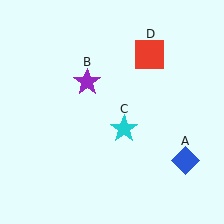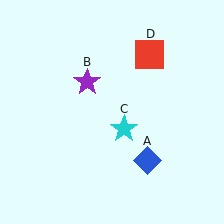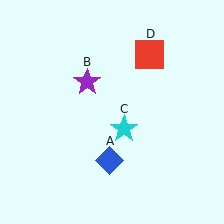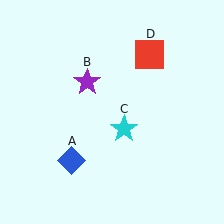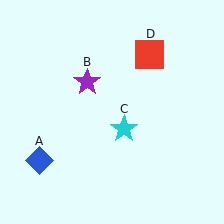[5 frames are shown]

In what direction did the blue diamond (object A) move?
The blue diamond (object A) moved left.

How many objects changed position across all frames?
1 object changed position: blue diamond (object A).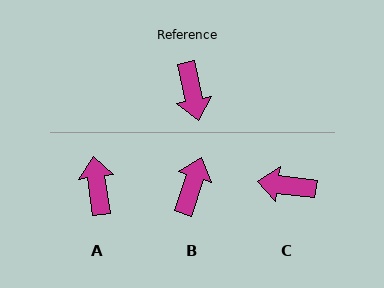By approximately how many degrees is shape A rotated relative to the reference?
Approximately 176 degrees counter-clockwise.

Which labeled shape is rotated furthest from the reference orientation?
A, about 176 degrees away.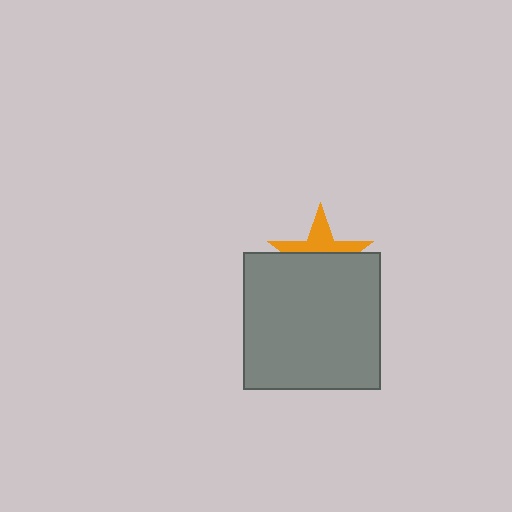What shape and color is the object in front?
The object in front is a gray square.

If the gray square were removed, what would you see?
You would see the complete orange star.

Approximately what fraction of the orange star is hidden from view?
Roughly 60% of the orange star is hidden behind the gray square.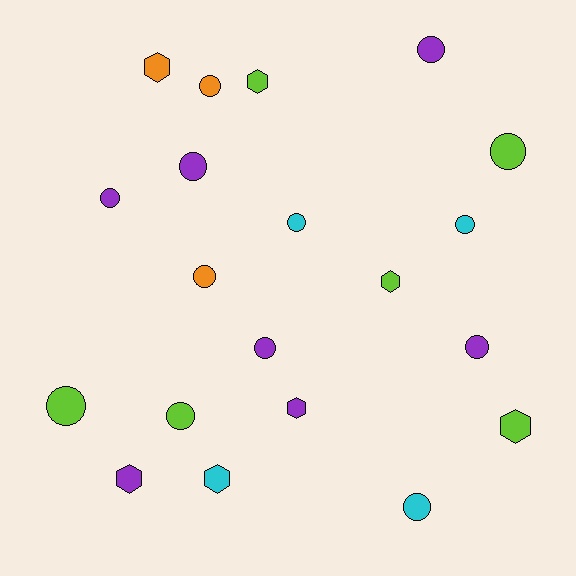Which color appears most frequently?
Purple, with 7 objects.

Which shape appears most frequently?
Circle, with 13 objects.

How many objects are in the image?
There are 20 objects.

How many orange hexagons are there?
There is 1 orange hexagon.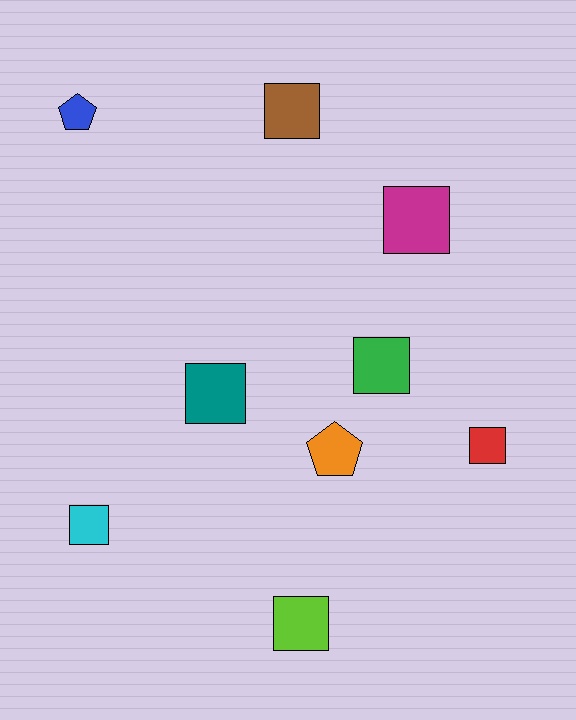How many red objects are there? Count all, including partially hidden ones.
There is 1 red object.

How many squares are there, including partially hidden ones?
There are 7 squares.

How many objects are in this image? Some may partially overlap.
There are 9 objects.